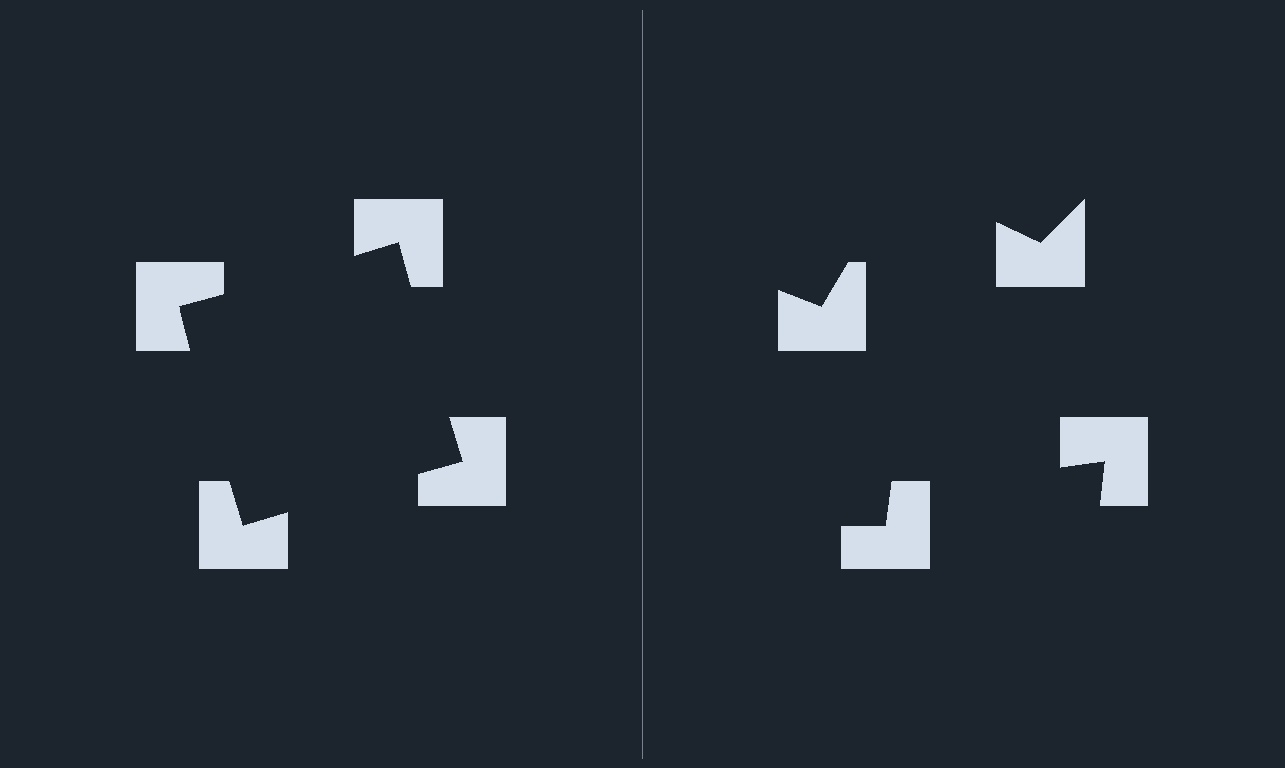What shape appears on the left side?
An illusory square.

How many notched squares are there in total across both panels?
8 — 4 on each side.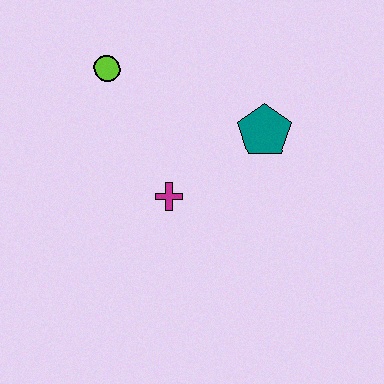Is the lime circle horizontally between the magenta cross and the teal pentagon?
No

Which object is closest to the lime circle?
The magenta cross is closest to the lime circle.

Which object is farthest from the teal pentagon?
The lime circle is farthest from the teal pentagon.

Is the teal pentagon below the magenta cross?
No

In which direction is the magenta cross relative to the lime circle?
The magenta cross is below the lime circle.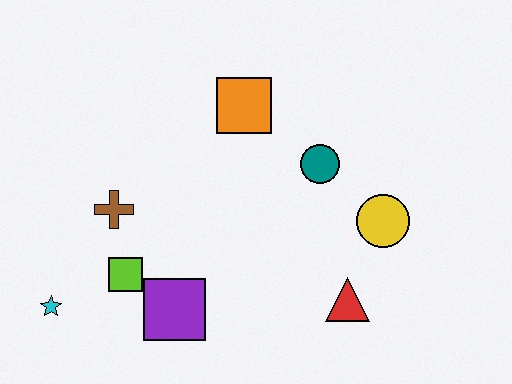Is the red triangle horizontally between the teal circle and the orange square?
No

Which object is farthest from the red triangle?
The cyan star is farthest from the red triangle.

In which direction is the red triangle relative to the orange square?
The red triangle is below the orange square.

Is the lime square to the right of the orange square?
No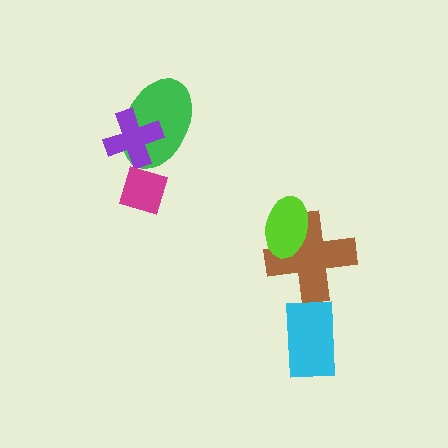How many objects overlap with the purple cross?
1 object overlaps with the purple cross.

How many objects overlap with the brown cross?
1 object overlaps with the brown cross.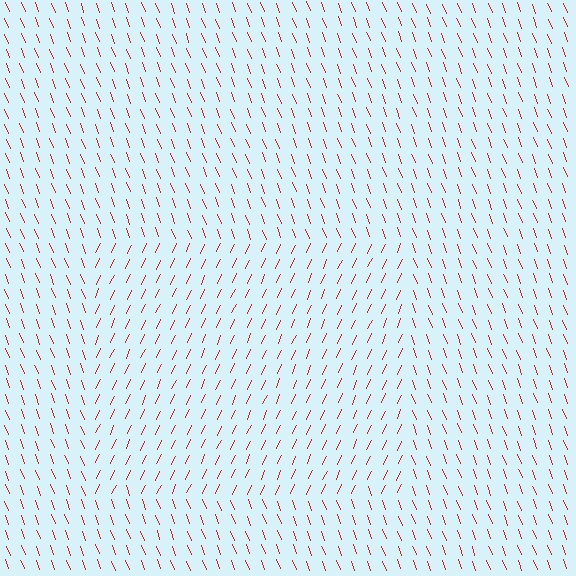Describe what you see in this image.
The image is filled with small red line segments. A rectangle region in the image has lines oriented differently from the surrounding lines, creating a visible texture boundary.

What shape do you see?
I see a rectangle.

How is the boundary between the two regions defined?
The boundary is defined purely by a change in line orientation (approximately 45 degrees difference). All lines are the same color and thickness.